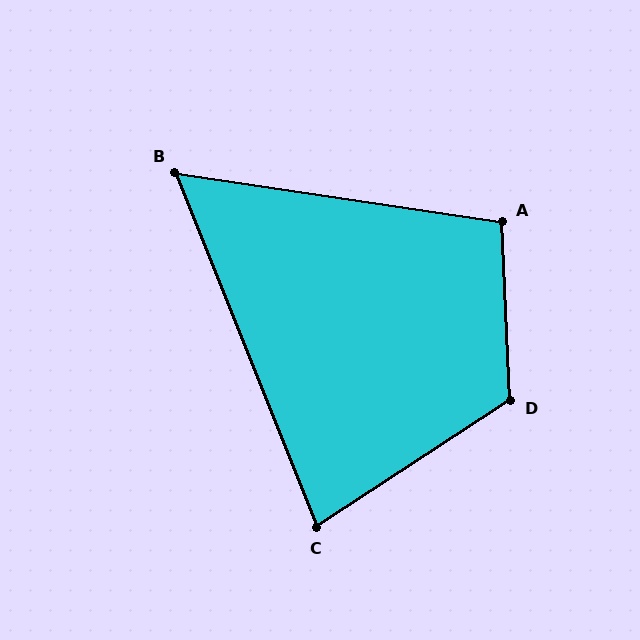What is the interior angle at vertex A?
Approximately 101 degrees (obtuse).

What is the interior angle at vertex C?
Approximately 79 degrees (acute).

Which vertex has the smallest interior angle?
B, at approximately 60 degrees.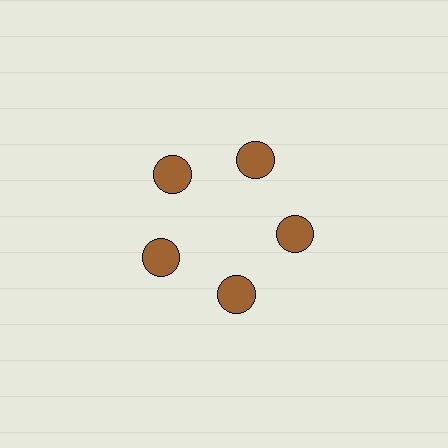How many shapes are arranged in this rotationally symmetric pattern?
There are 5 shapes, arranged in 5 groups of 1.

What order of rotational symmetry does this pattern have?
This pattern has 5-fold rotational symmetry.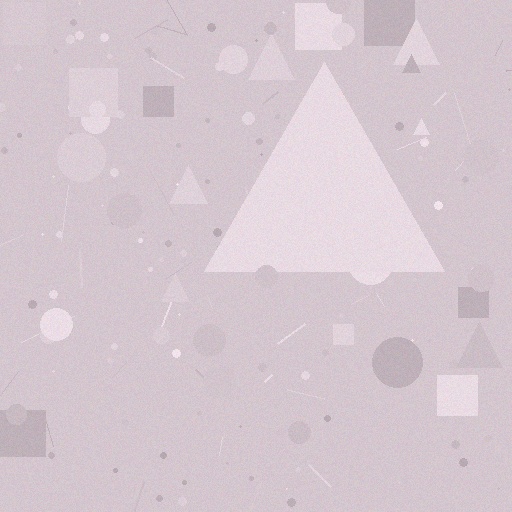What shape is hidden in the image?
A triangle is hidden in the image.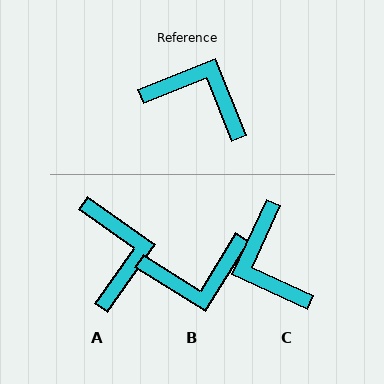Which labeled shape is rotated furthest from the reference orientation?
B, about 144 degrees away.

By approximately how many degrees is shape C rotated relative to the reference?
Approximately 134 degrees counter-clockwise.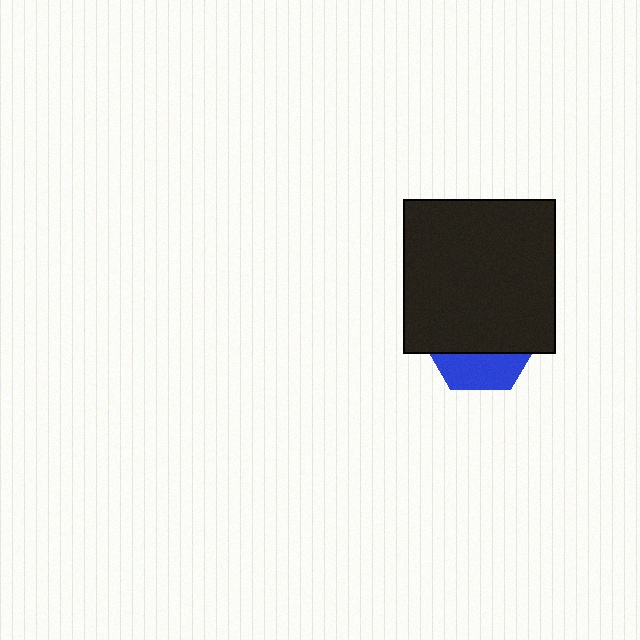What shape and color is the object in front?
The object in front is a black rectangle.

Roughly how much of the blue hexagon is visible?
A small part of it is visible (roughly 31%).